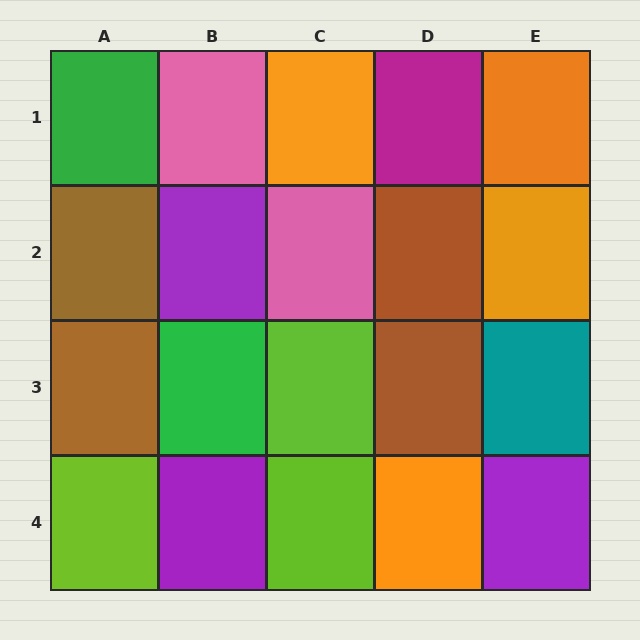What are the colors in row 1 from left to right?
Green, pink, orange, magenta, orange.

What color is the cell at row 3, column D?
Brown.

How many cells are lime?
3 cells are lime.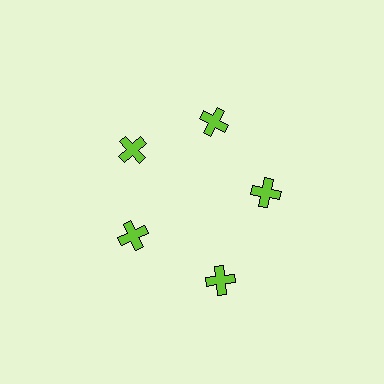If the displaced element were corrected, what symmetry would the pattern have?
It would have 5-fold rotational symmetry — the pattern would map onto itself every 72 degrees.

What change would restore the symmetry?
The symmetry would be restored by moving it inward, back onto the ring so that all 5 crosses sit at equal angles and equal distance from the center.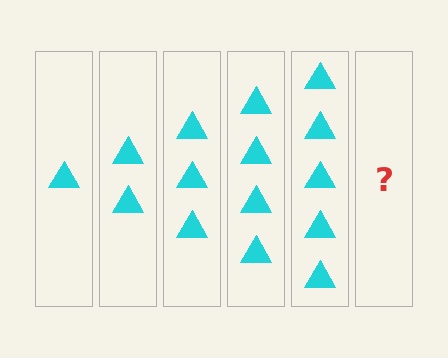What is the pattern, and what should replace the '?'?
The pattern is that each step adds one more triangle. The '?' should be 6 triangles.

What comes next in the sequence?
The next element should be 6 triangles.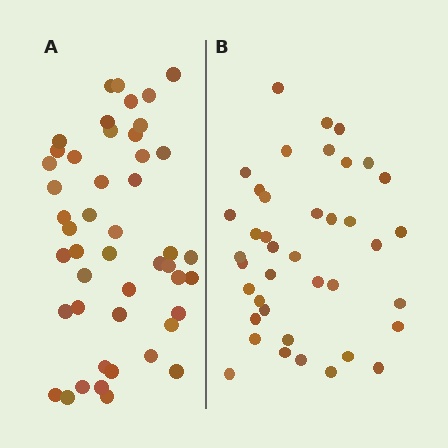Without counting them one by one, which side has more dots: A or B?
Region A (the left region) has more dots.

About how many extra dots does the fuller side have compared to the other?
Region A has roughly 8 or so more dots than region B.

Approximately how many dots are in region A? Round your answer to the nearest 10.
About 50 dots. (The exact count is 47, which rounds to 50.)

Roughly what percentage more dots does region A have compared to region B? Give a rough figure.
About 20% more.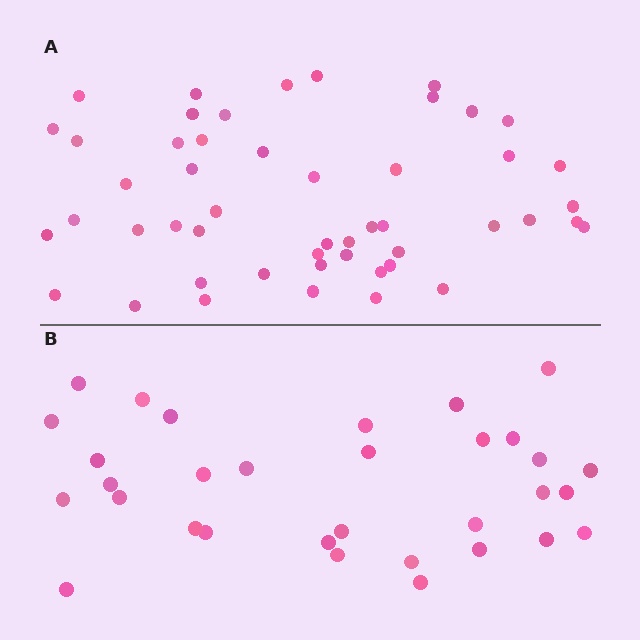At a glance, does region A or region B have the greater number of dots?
Region A (the top region) has more dots.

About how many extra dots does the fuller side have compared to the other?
Region A has approximately 20 more dots than region B.